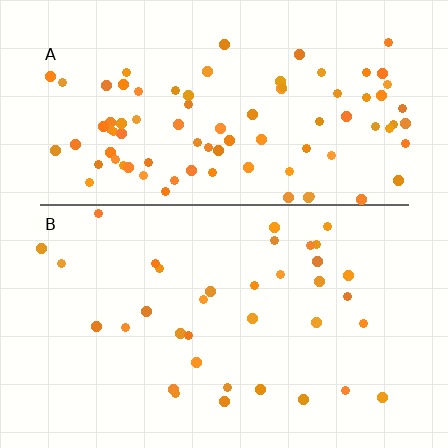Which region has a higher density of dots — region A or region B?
A (the top).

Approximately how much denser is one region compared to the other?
Approximately 2.4× — region A over region B.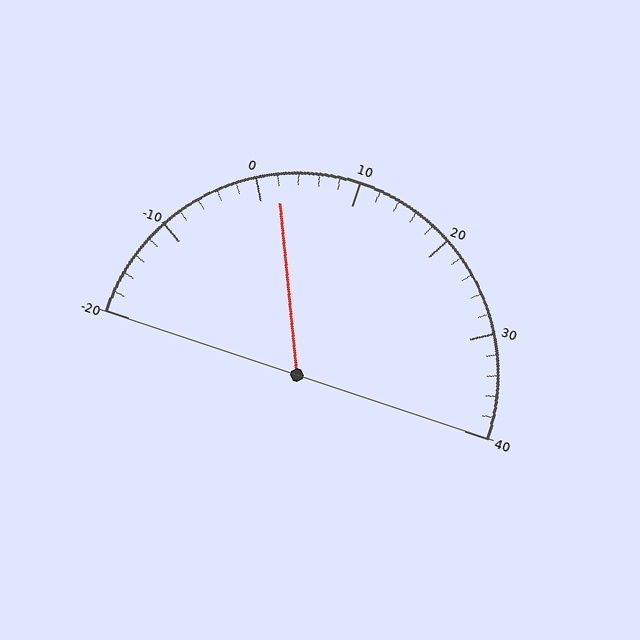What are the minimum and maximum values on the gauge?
The gauge ranges from -20 to 40.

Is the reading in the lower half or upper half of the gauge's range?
The reading is in the lower half of the range (-20 to 40).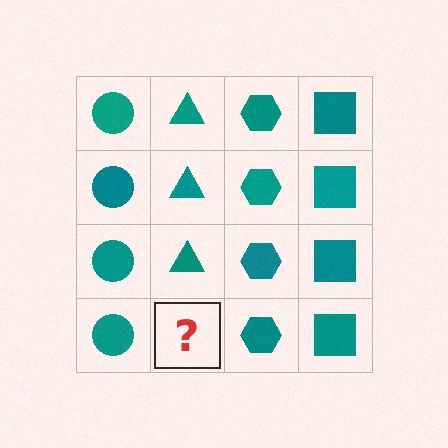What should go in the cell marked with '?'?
The missing cell should contain a teal triangle.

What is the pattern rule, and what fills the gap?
The rule is that each column has a consistent shape. The gap should be filled with a teal triangle.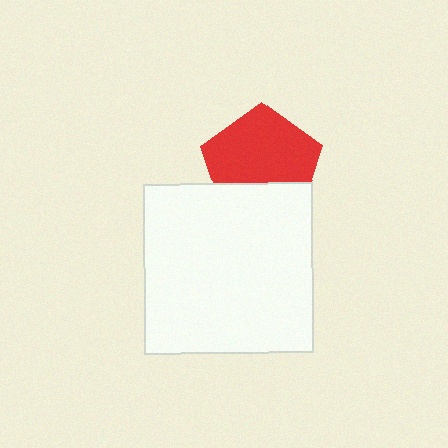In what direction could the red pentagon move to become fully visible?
The red pentagon could move up. That would shift it out from behind the white square entirely.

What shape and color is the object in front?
The object in front is a white square.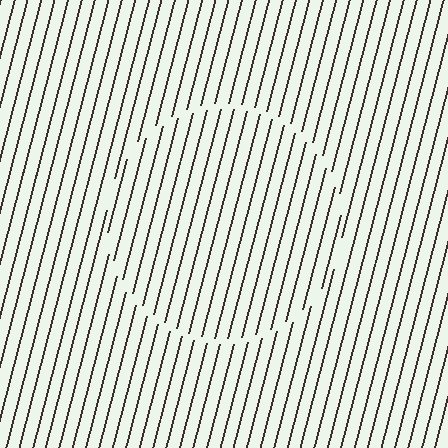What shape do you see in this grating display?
An illusory circle. The interior of the shape contains the same grating, shifted by half a period — the contour is defined by the phase discontinuity where line-ends from the inner and outer gratings abut.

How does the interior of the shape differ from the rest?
The interior of the shape contains the same grating, shifted by half a period — the contour is defined by the phase discontinuity where line-ends from the inner and outer gratings abut.